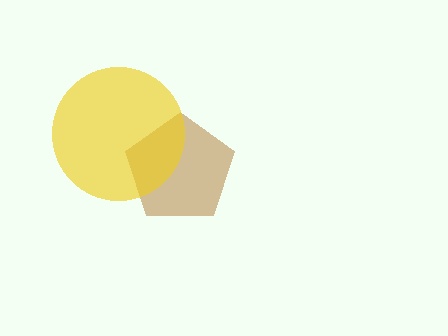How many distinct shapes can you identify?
There are 2 distinct shapes: a brown pentagon, a yellow circle.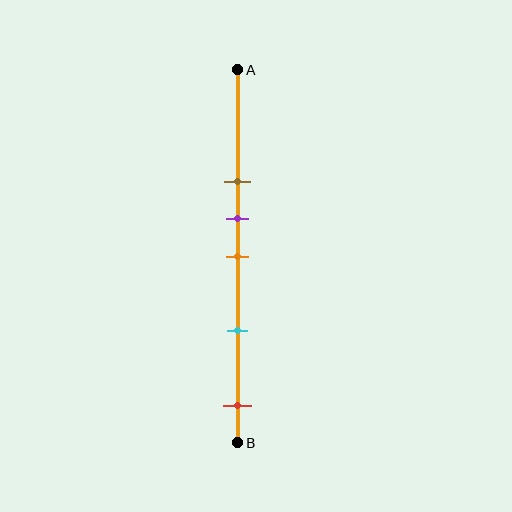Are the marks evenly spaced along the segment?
No, the marks are not evenly spaced.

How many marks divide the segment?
There are 5 marks dividing the segment.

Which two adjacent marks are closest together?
The purple and orange marks are the closest adjacent pair.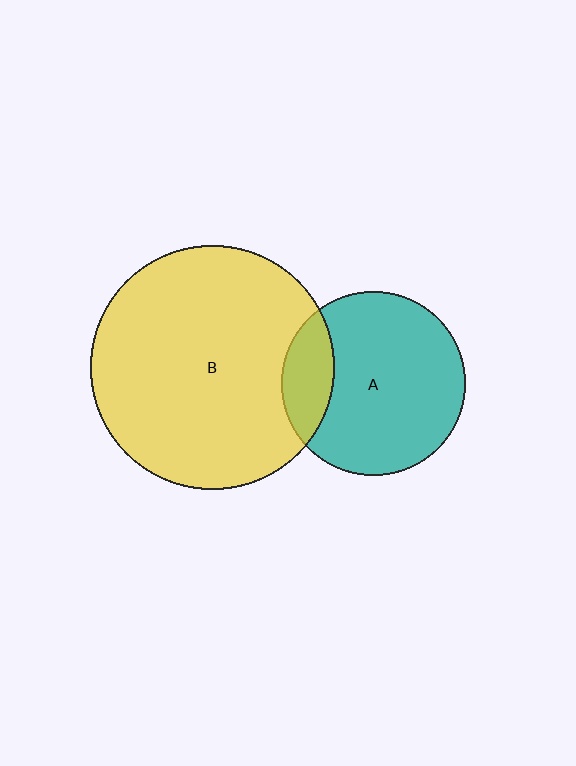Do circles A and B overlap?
Yes.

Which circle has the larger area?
Circle B (yellow).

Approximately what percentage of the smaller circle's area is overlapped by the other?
Approximately 20%.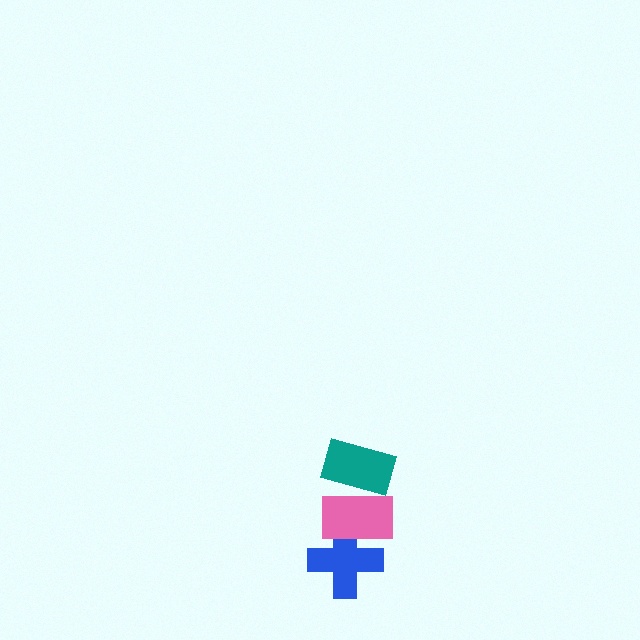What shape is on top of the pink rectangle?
The teal rectangle is on top of the pink rectangle.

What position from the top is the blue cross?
The blue cross is 3rd from the top.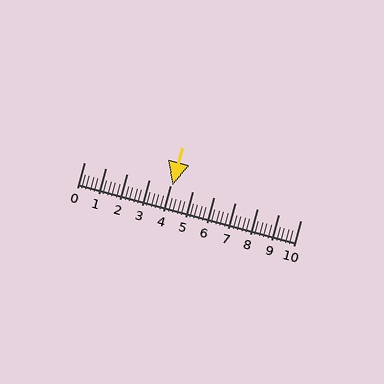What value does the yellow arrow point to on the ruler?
The yellow arrow points to approximately 4.1.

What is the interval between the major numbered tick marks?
The major tick marks are spaced 1 units apart.